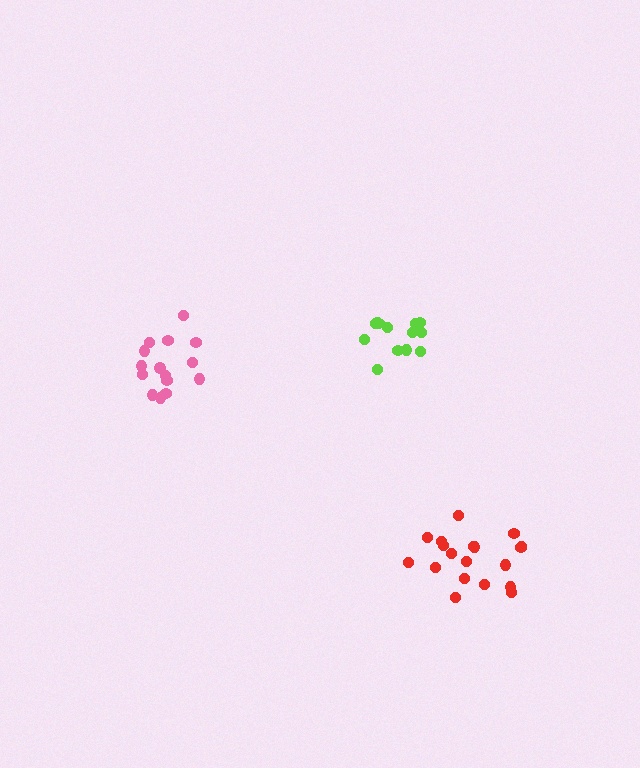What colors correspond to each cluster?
The clusters are colored: lime, red, pink.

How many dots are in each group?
Group 1: 14 dots, Group 2: 19 dots, Group 3: 15 dots (48 total).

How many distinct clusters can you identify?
There are 3 distinct clusters.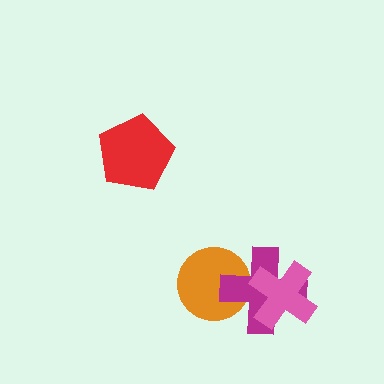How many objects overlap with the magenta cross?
2 objects overlap with the magenta cross.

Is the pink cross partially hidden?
No, no other shape covers it.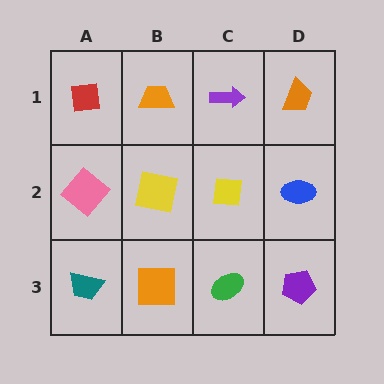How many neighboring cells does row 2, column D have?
3.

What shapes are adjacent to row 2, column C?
A purple arrow (row 1, column C), a green ellipse (row 3, column C), a yellow square (row 2, column B), a blue ellipse (row 2, column D).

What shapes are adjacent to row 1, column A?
A pink diamond (row 2, column A), an orange trapezoid (row 1, column B).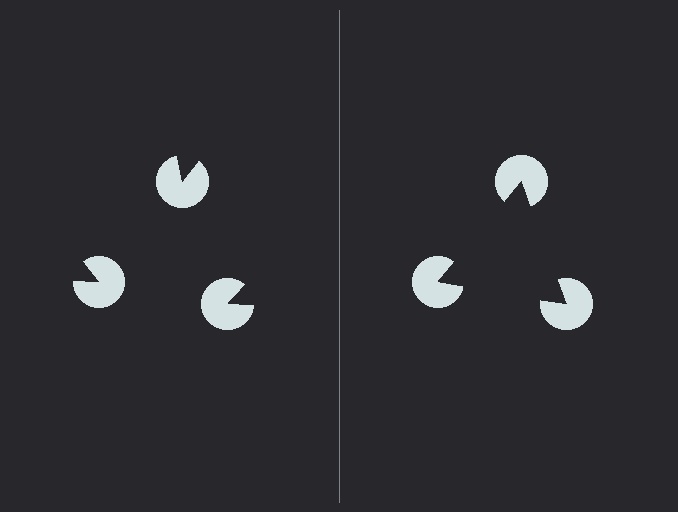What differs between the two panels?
The pac-man discs are positioned identically on both sides; only the wedge orientations differ. On the right they align to a triangle; on the left they are misaligned.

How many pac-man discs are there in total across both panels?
6 — 3 on each side.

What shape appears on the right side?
An illusory triangle.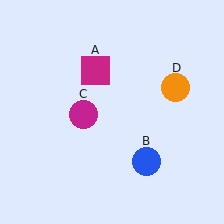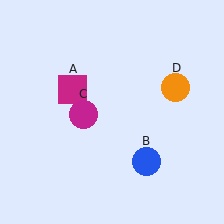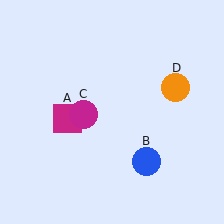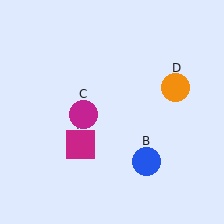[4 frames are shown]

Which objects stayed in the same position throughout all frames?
Blue circle (object B) and magenta circle (object C) and orange circle (object D) remained stationary.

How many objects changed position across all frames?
1 object changed position: magenta square (object A).